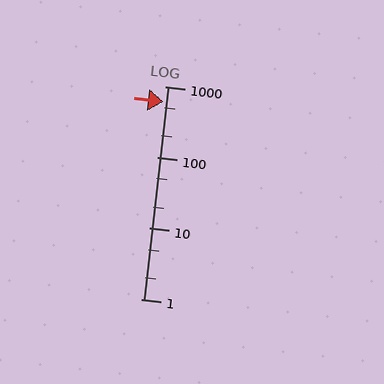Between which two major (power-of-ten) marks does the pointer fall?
The pointer is between 100 and 1000.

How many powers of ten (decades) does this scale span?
The scale spans 3 decades, from 1 to 1000.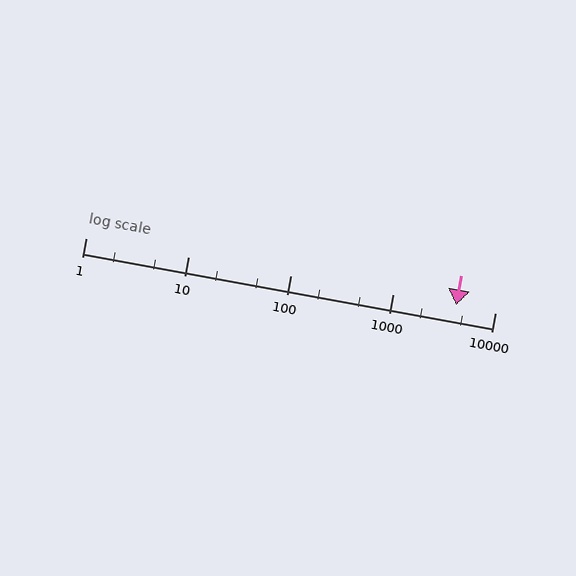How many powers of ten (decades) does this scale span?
The scale spans 4 decades, from 1 to 10000.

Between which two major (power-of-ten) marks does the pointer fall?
The pointer is between 1000 and 10000.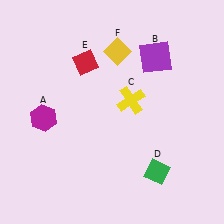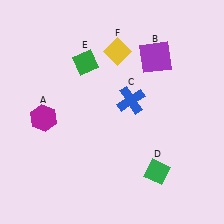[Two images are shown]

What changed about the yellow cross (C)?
In Image 1, C is yellow. In Image 2, it changed to blue.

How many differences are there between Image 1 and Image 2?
There are 2 differences between the two images.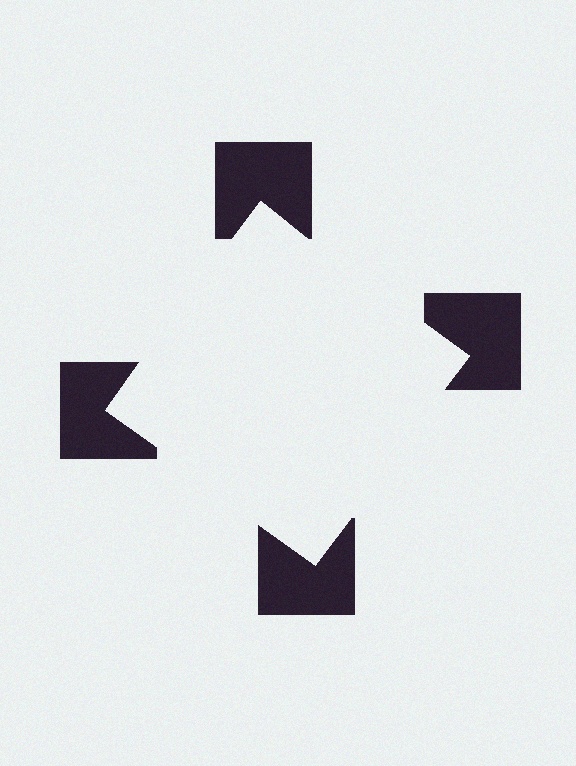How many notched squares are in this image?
There are 4 — one at each vertex of the illusory square.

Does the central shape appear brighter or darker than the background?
It typically appears slightly brighter than the background, even though no actual brightness change is drawn.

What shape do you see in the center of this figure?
An illusory square — its edges are inferred from the aligned wedge cuts in the notched squares, not physically drawn.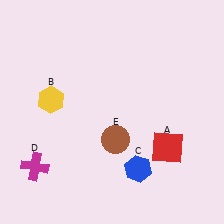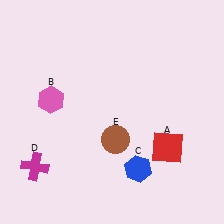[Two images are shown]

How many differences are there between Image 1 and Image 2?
There is 1 difference between the two images.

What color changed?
The hexagon (B) changed from yellow in Image 1 to pink in Image 2.